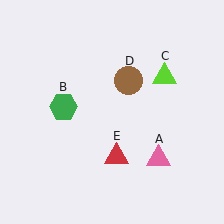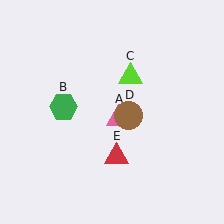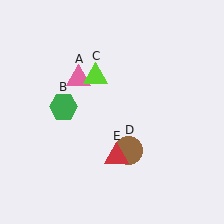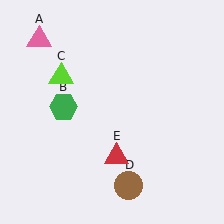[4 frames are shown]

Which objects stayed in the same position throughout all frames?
Green hexagon (object B) and red triangle (object E) remained stationary.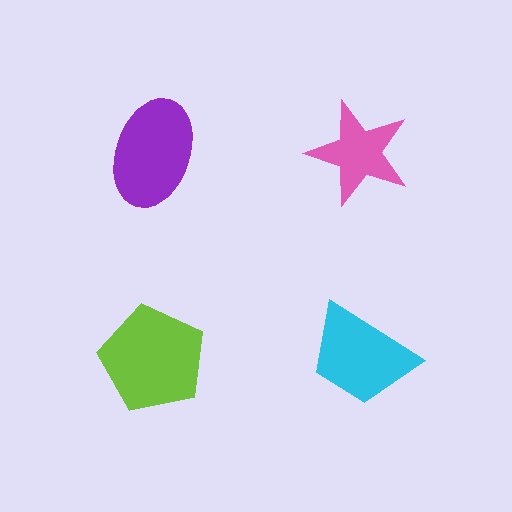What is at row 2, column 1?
A lime pentagon.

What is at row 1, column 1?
A purple ellipse.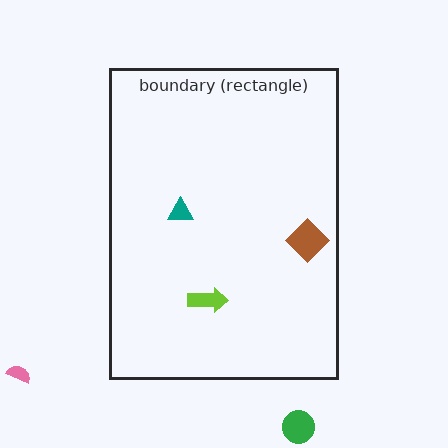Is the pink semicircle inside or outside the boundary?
Outside.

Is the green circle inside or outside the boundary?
Outside.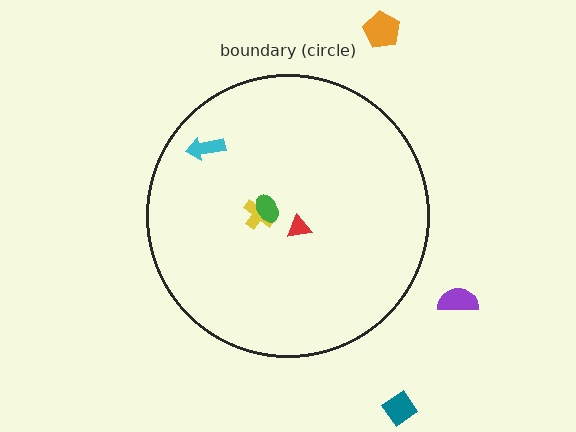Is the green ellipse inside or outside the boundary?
Inside.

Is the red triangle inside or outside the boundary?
Inside.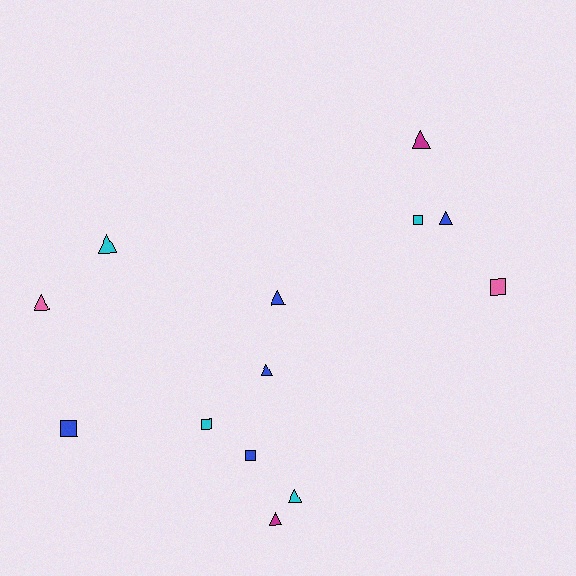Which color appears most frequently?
Blue, with 5 objects.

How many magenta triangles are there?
There are 2 magenta triangles.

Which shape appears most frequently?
Triangle, with 8 objects.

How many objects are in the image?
There are 13 objects.